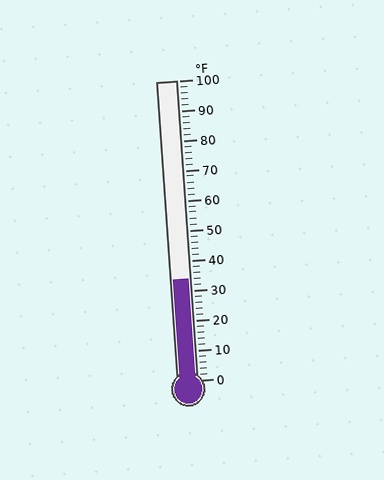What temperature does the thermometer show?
The thermometer shows approximately 34°F.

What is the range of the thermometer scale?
The thermometer scale ranges from 0°F to 100°F.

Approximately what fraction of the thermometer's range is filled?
The thermometer is filled to approximately 35% of its range.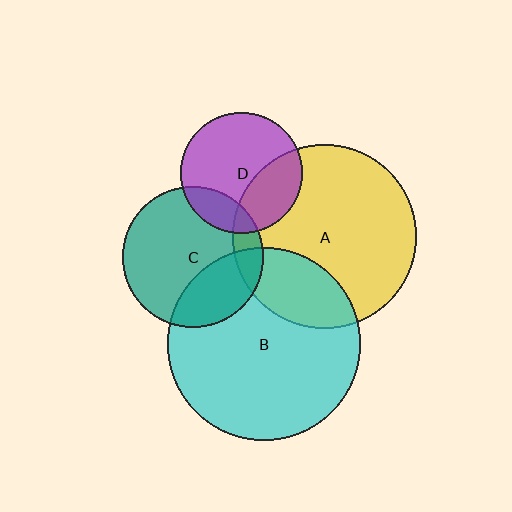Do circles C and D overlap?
Yes.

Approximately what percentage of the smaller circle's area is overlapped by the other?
Approximately 20%.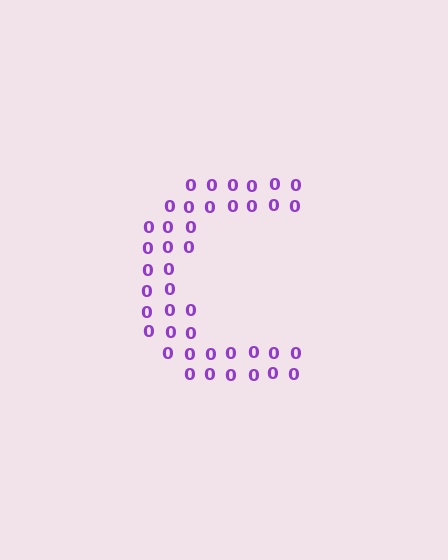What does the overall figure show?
The overall figure shows the letter C.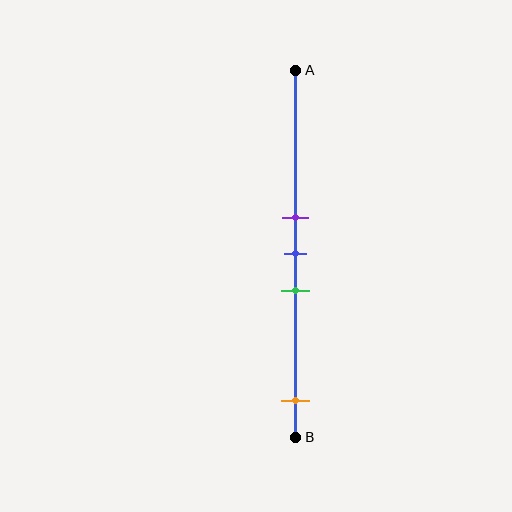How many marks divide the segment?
There are 4 marks dividing the segment.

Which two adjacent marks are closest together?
The purple and blue marks are the closest adjacent pair.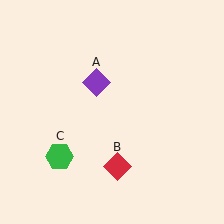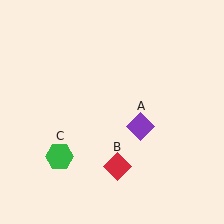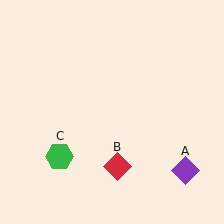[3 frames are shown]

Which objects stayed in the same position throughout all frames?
Red diamond (object B) and green hexagon (object C) remained stationary.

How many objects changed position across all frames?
1 object changed position: purple diamond (object A).